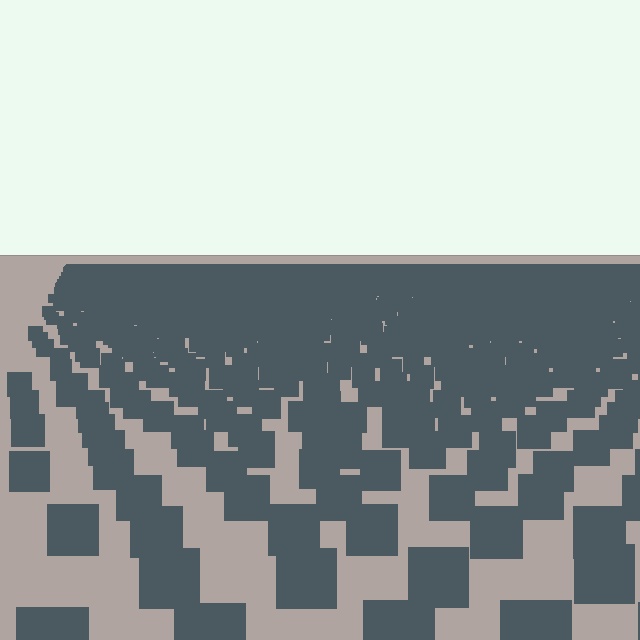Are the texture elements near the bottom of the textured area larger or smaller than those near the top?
Larger. Near the bottom, elements are closer to the viewer and appear at a bigger on-screen size.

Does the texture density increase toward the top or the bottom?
Density increases toward the top.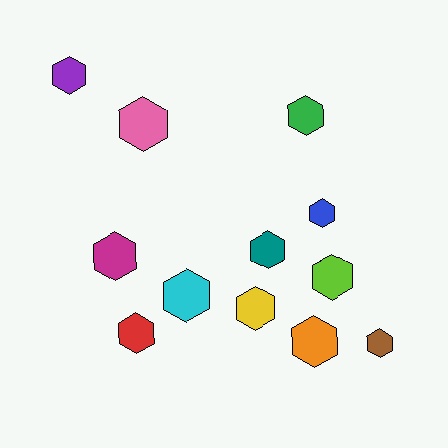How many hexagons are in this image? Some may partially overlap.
There are 12 hexagons.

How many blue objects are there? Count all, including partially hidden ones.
There is 1 blue object.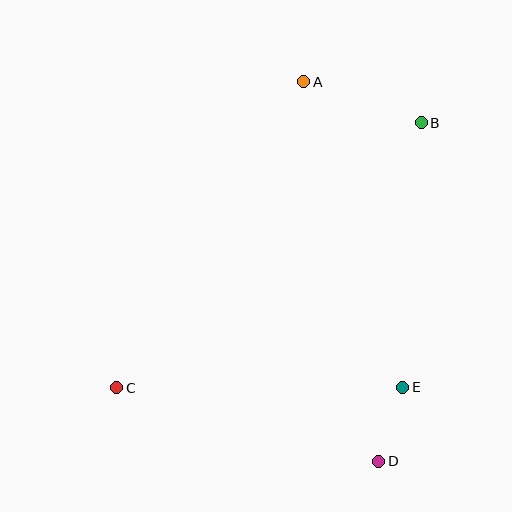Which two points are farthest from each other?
Points B and C are farthest from each other.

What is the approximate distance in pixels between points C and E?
The distance between C and E is approximately 286 pixels.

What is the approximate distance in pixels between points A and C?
The distance between A and C is approximately 359 pixels.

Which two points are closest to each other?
Points D and E are closest to each other.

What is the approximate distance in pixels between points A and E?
The distance between A and E is approximately 321 pixels.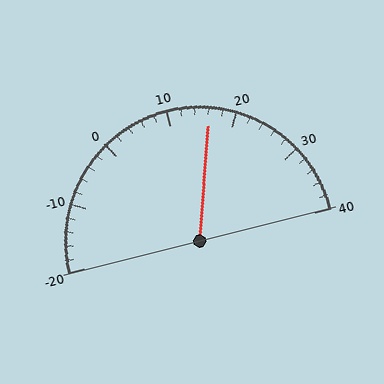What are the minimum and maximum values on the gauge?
The gauge ranges from -20 to 40.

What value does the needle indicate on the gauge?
The needle indicates approximately 16.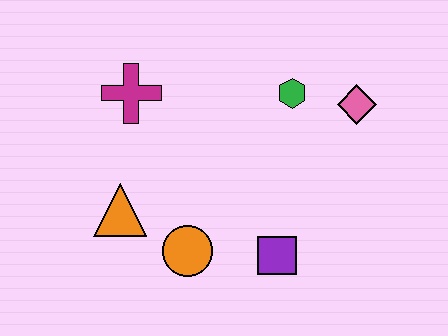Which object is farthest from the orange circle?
The pink diamond is farthest from the orange circle.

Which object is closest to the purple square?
The orange circle is closest to the purple square.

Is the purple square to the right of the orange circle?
Yes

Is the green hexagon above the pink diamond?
Yes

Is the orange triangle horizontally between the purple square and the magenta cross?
No